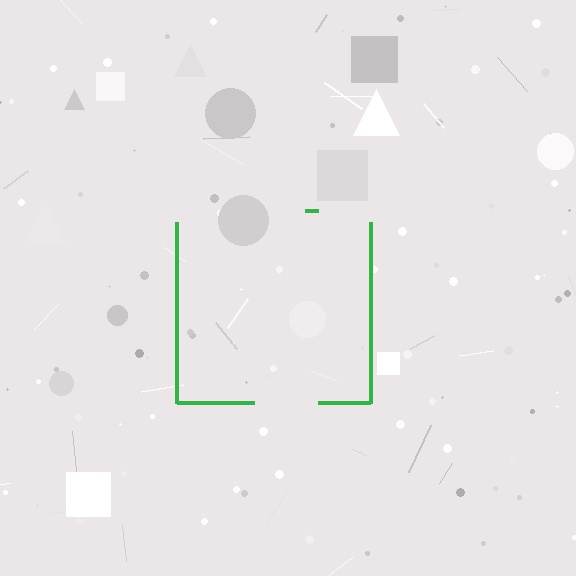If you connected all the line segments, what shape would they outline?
They would outline a square.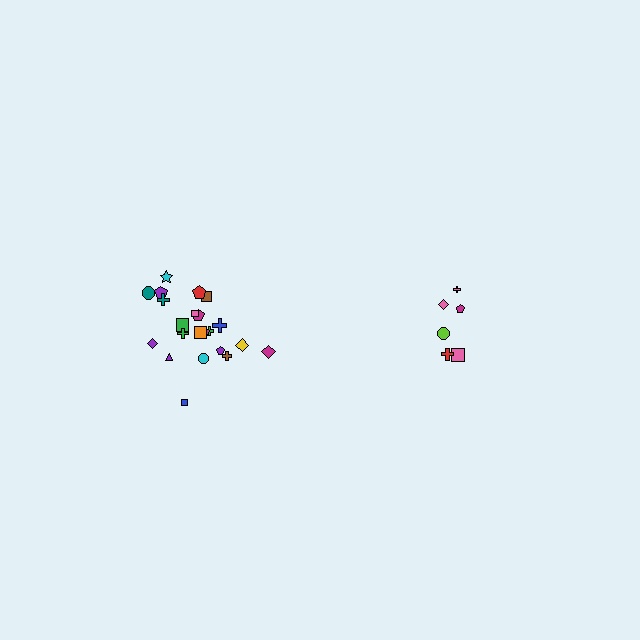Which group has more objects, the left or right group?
The left group.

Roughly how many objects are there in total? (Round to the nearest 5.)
Roughly 30 objects in total.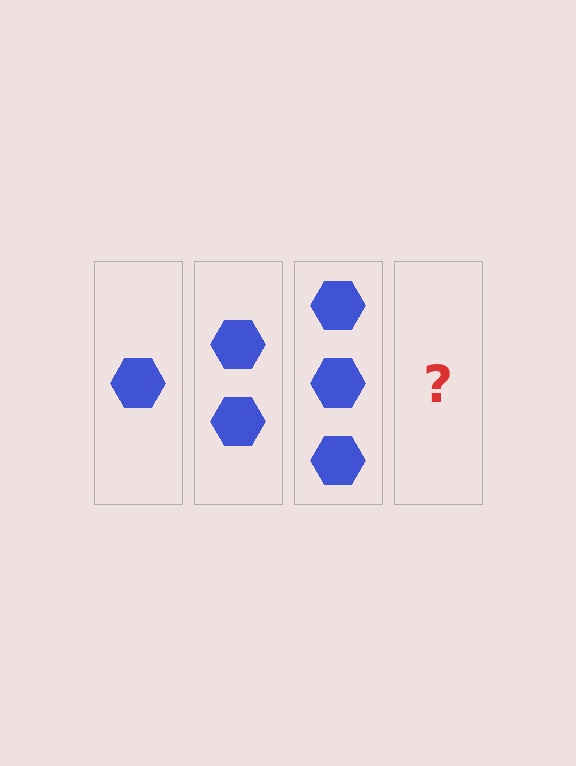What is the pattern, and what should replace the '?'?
The pattern is that each step adds one more hexagon. The '?' should be 4 hexagons.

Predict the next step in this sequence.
The next step is 4 hexagons.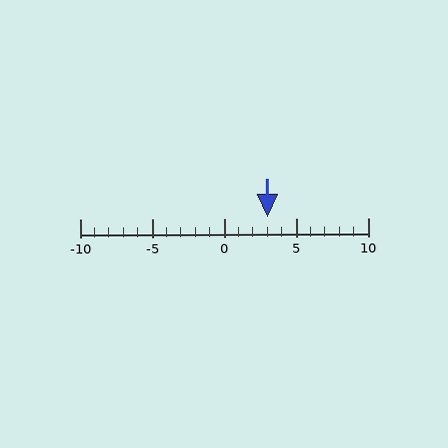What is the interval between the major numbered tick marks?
The major tick marks are spaced 5 units apart.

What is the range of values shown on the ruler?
The ruler shows values from -10 to 10.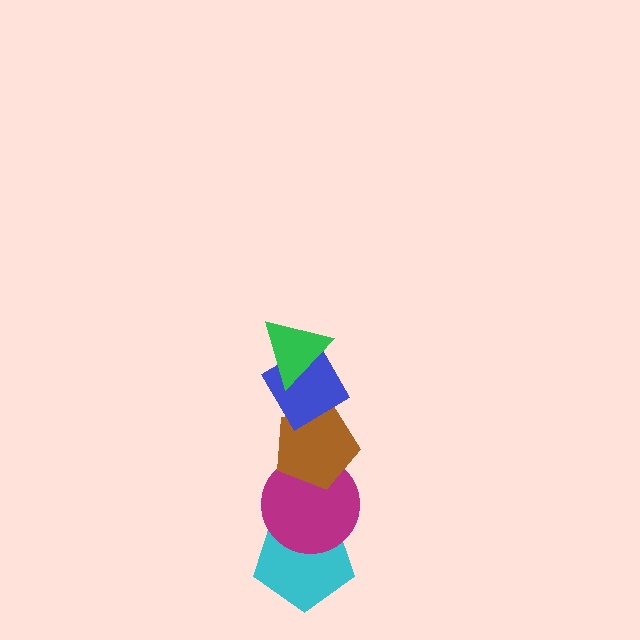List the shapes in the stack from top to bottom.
From top to bottom: the green triangle, the blue diamond, the brown pentagon, the magenta circle, the cyan pentagon.